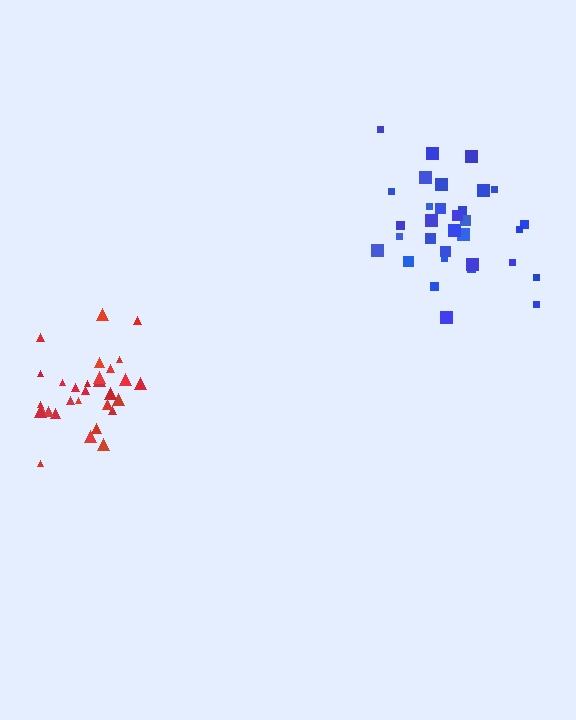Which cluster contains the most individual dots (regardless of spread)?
Blue (34).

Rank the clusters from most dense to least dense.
red, blue.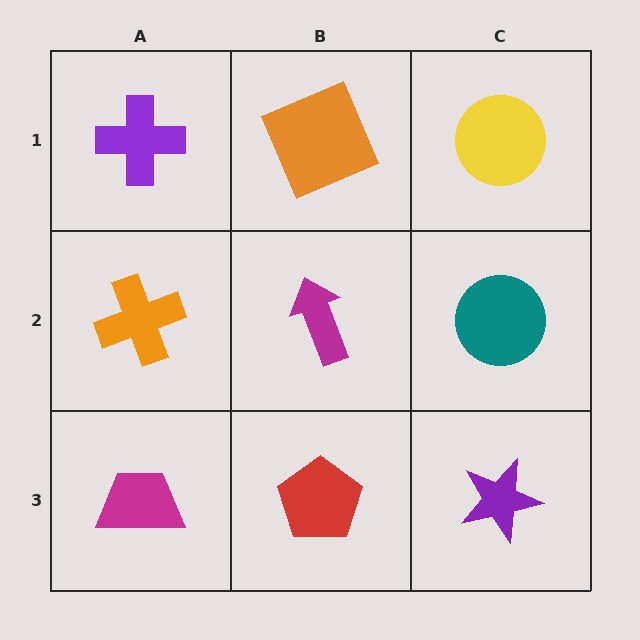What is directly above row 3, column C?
A teal circle.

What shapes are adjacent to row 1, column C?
A teal circle (row 2, column C), an orange square (row 1, column B).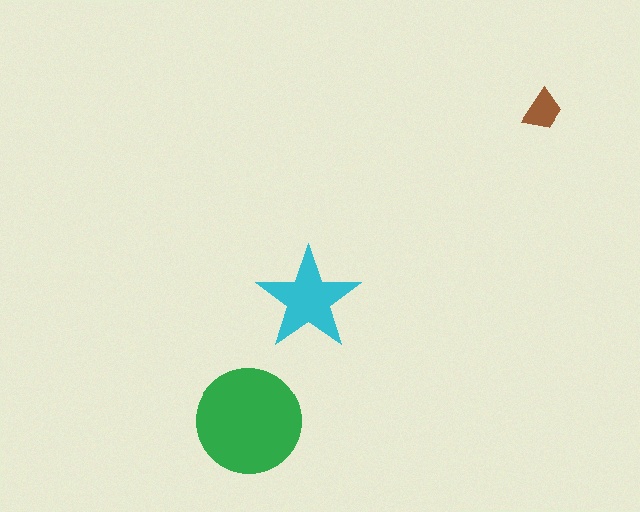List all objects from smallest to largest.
The brown trapezoid, the cyan star, the green circle.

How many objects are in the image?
There are 3 objects in the image.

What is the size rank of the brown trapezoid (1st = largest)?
3rd.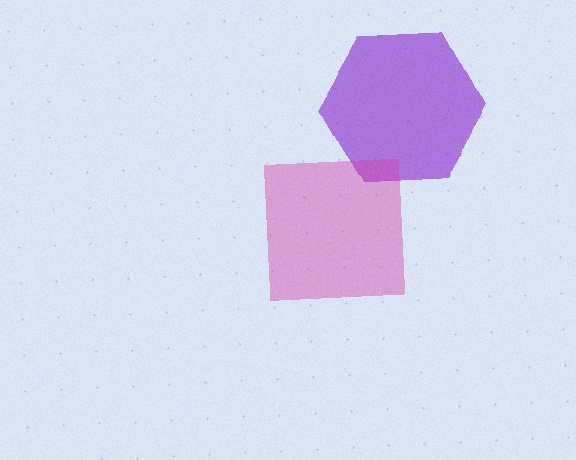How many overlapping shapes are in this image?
There are 2 overlapping shapes in the image.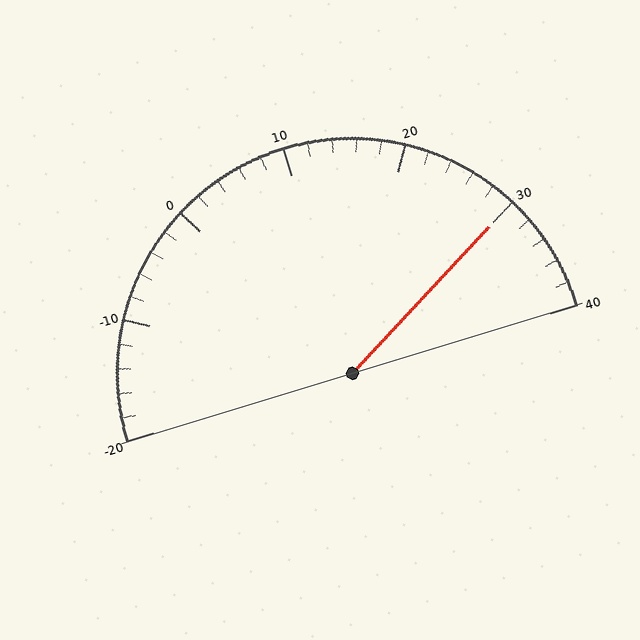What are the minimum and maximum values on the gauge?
The gauge ranges from -20 to 40.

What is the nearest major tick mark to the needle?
The nearest major tick mark is 30.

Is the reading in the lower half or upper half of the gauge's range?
The reading is in the upper half of the range (-20 to 40).